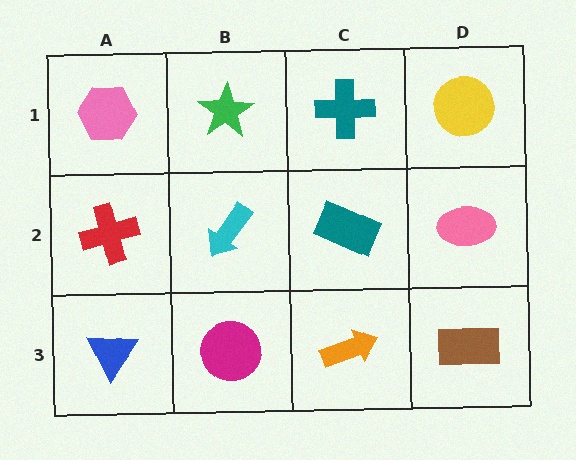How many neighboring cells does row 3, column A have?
2.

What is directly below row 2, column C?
An orange arrow.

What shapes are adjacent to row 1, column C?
A teal rectangle (row 2, column C), a green star (row 1, column B), a yellow circle (row 1, column D).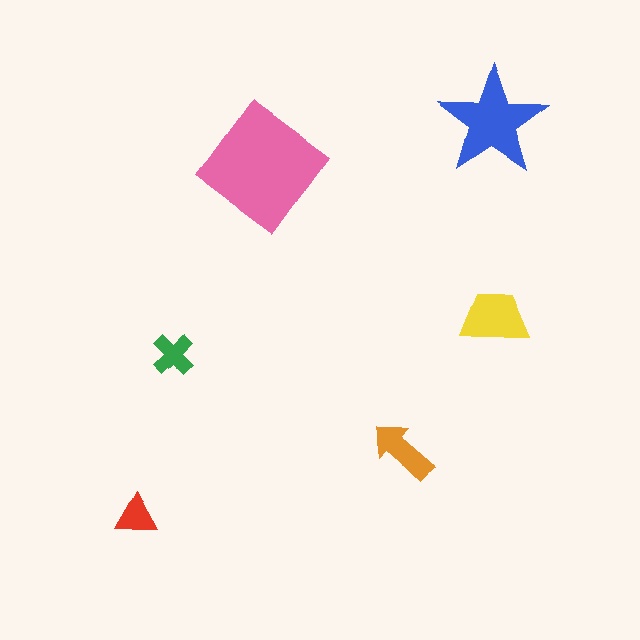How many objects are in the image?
There are 6 objects in the image.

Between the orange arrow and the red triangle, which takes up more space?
The orange arrow.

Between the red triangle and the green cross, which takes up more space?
The green cross.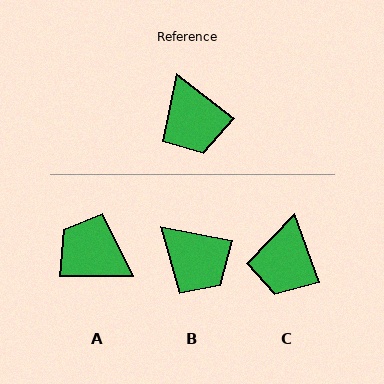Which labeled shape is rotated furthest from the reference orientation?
A, about 143 degrees away.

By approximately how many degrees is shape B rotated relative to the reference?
Approximately 27 degrees counter-clockwise.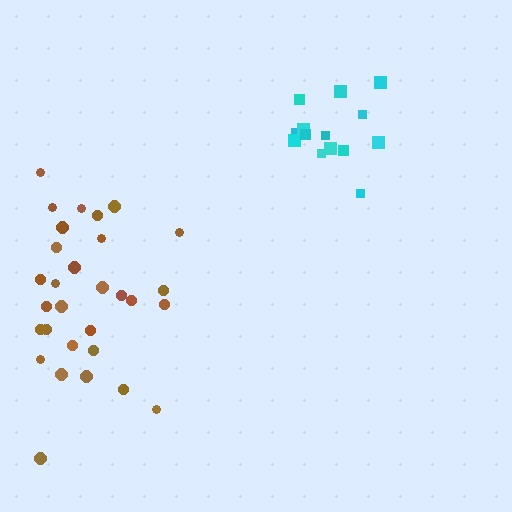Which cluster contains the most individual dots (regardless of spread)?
Brown (30).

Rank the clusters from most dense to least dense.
cyan, brown.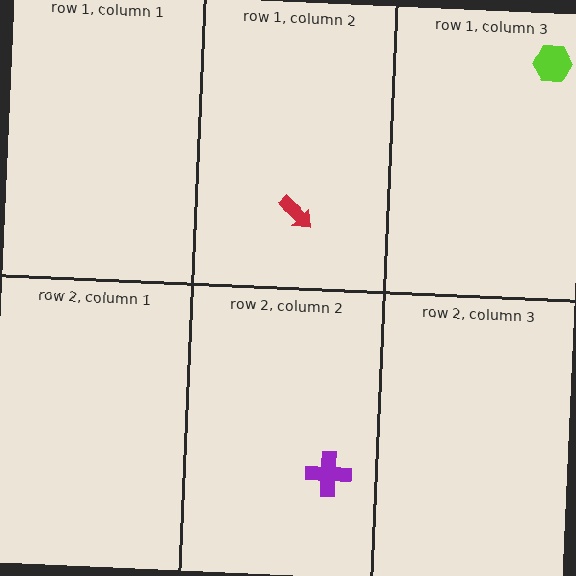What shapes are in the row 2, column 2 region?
The purple cross.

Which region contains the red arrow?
The row 1, column 2 region.